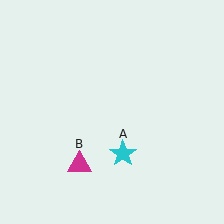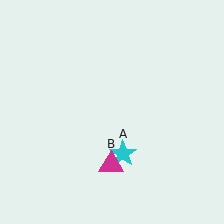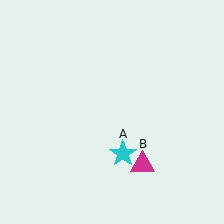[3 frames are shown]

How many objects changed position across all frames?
1 object changed position: magenta triangle (object B).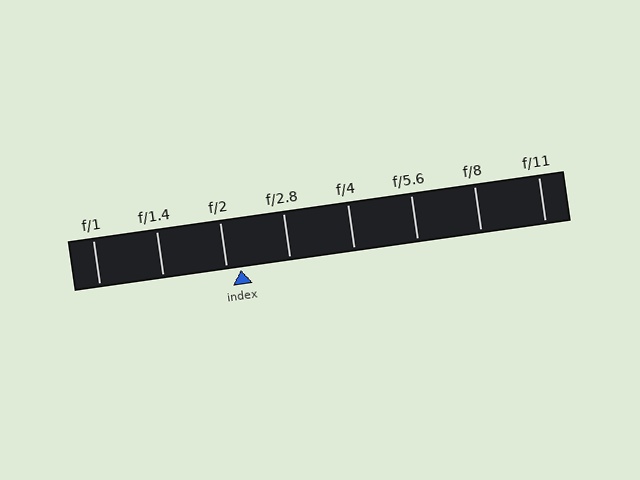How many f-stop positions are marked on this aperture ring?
There are 8 f-stop positions marked.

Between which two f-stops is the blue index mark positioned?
The index mark is between f/2 and f/2.8.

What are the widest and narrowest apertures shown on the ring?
The widest aperture shown is f/1 and the narrowest is f/11.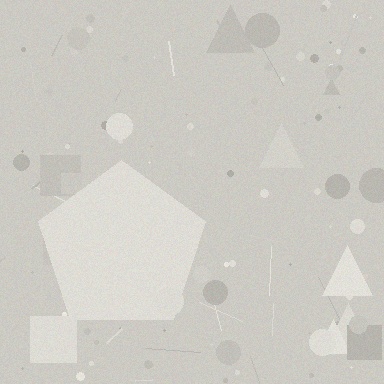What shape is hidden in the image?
A pentagon is hidden in the image.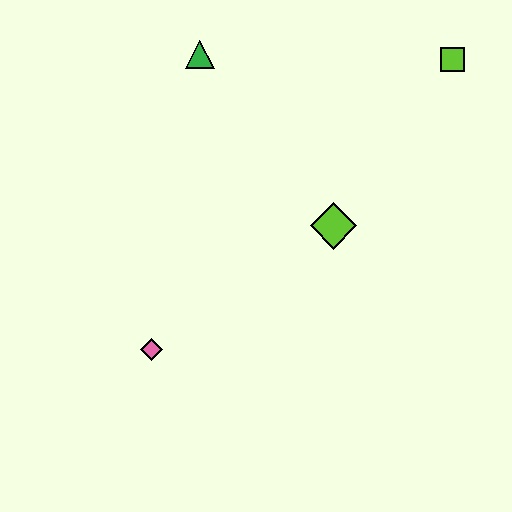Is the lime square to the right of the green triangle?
Yes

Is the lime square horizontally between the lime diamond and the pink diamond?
No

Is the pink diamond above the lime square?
No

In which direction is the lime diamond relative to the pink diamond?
The lime diamond is to the right of the pink diamond.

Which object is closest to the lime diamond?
The lime square is closest to the lime diamond.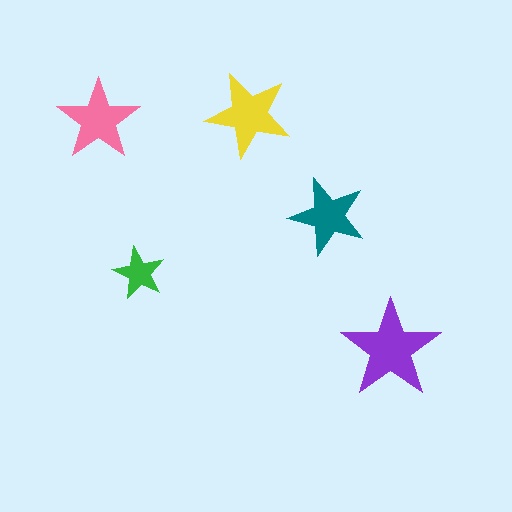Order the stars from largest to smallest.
the purple one, the yellow one, the pink one, the teal one, the green one.